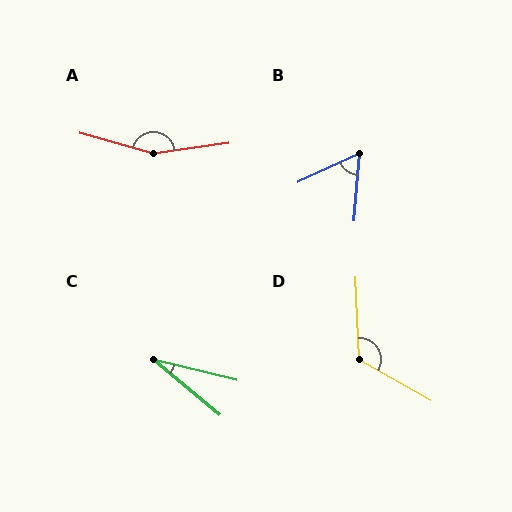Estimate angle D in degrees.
Approximately 123 degrees.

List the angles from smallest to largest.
C (26°), B (61°), D (123°), A (156°).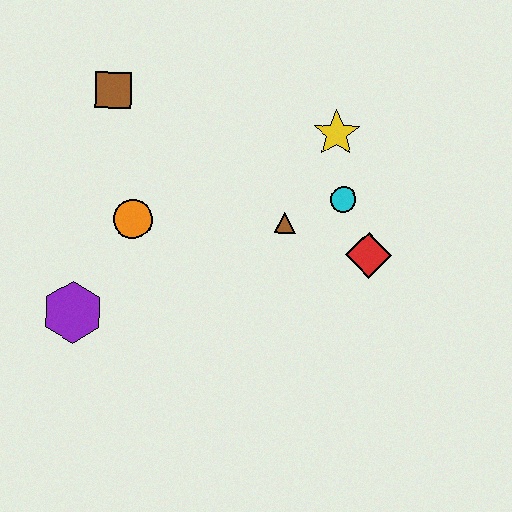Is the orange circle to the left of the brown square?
No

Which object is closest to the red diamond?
The cyan circle is closest to the red diamond.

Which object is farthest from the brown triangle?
The purple hexagon is farthest from the brown triangle.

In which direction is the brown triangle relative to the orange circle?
The brown triangle is to the right of the orange circle.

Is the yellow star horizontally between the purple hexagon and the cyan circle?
Yes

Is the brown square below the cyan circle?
No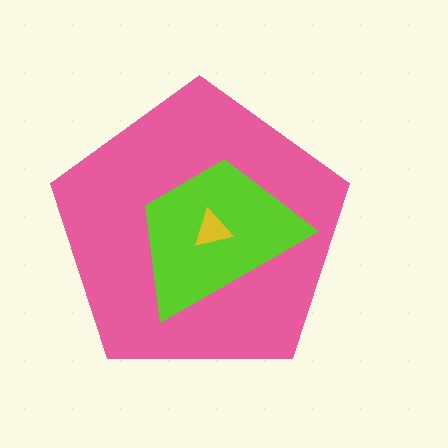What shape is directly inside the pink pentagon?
The lime trapezoid.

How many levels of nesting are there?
3.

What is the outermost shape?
The pink pentagon.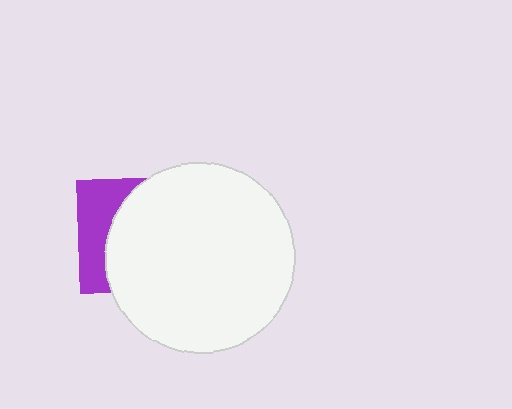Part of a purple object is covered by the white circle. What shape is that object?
It is a square.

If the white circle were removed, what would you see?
You would see the complete purple square.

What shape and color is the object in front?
The object in front is a white circle.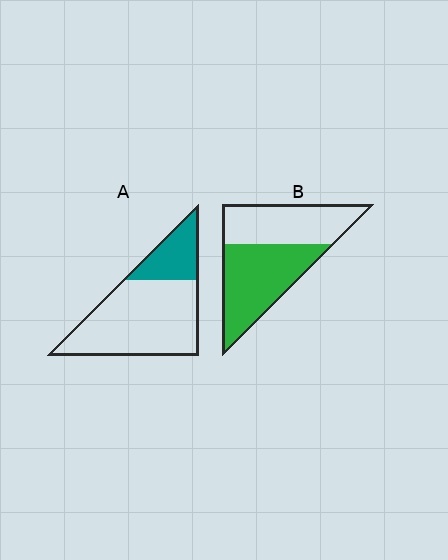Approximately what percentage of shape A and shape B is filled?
A is approximately 25% and B is approximately 55%.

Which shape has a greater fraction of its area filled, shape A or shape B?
Shape B.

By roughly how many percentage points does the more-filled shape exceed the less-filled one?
By roughly 30 percentage points (B over A).